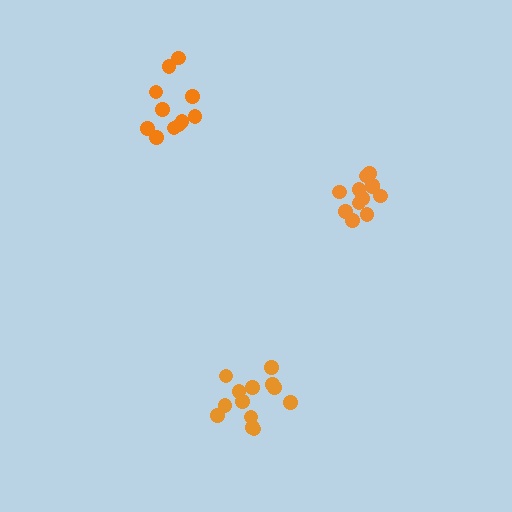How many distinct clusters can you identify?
There are 3 distinct clusters.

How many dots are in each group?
Group 1: 11 dots, Group 2: 13 dots, Group 3: 12 dots (36 total).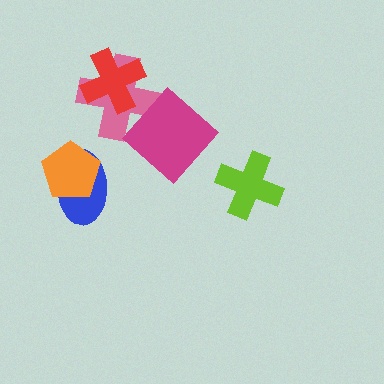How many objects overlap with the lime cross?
0 objects overlap with the lime cross.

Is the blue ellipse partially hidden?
Yes, it is partially covered by another shape.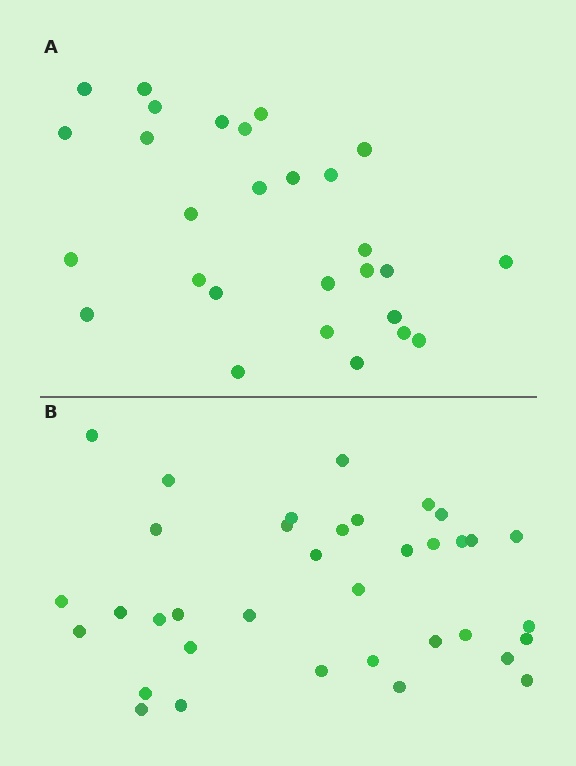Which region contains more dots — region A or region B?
Region B (the bottom region) has more dots.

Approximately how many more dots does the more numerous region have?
Region B has roughly 8 or so more dots than region A.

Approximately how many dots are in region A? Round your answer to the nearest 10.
About 30 dots. (The exact count is 28, which rounds to 30.)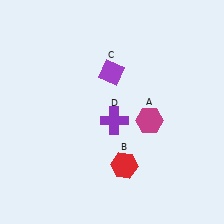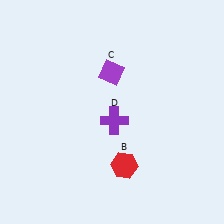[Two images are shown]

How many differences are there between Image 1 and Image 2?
There is 1 difference between the two images.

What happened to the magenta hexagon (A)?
The magenta hexagon (A) was removed in Image 2. It was in the bottom-right area of Image 1.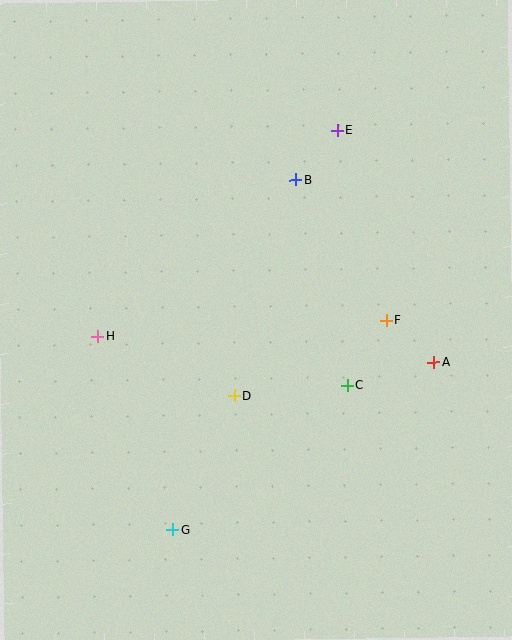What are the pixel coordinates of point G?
Point G is at (172, 530).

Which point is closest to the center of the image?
Point D at (234, 396) is closest to the center.